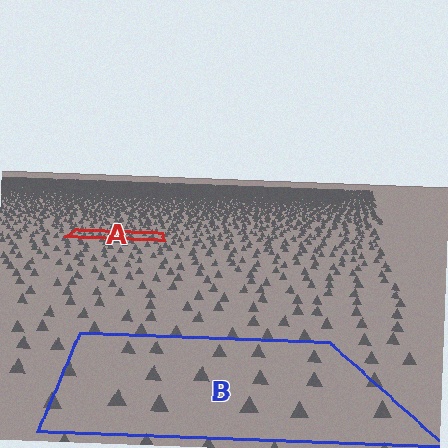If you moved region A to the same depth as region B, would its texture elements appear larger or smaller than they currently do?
They would appear larger. At a closer depth, the same texture elements are projected at a bigger on-screen size.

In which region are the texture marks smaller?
The texture marks are smaller in region A, because it is farther away.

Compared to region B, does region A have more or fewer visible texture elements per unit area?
Region A has more texture elements per unit area — they are packed more densely because it is farther away.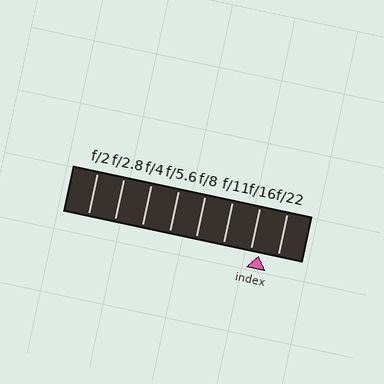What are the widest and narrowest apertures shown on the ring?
The widest aperture shown is f/2 and the narrowest is f/22.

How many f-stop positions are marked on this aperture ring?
There are 8 f-stop positions marked.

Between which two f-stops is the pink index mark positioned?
The index mark is between f/16 and f/22.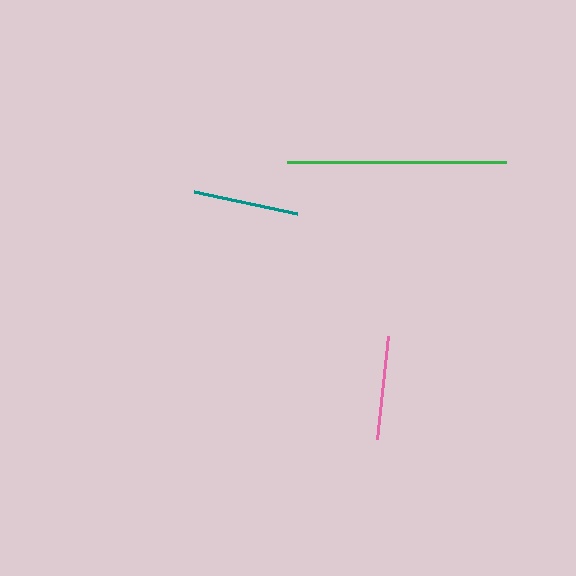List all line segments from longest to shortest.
From longest to shortest: green, teal, pink.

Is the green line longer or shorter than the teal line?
The green line is longer than the teal line.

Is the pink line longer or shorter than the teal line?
The teal line is longer than the pink line.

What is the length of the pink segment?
The pink segment is approximately 104 pixels long.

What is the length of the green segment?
The green segment is approximately 219 pixels long.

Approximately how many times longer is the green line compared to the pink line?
The green line is approximately 2.1 times the length of the pink line.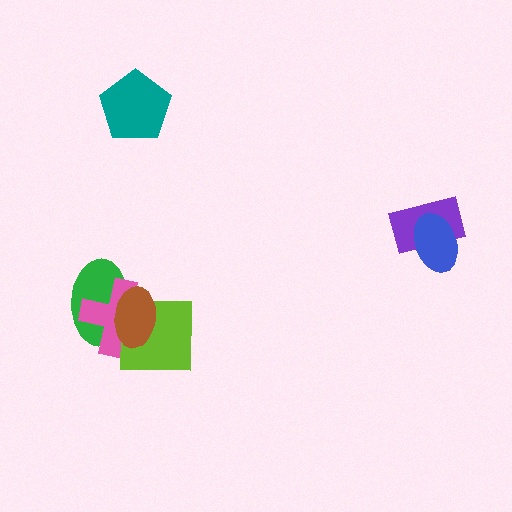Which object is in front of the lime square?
The brown ellipse is in front of the lime square.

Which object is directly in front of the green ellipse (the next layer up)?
The pink cross is directly in front of the green ellipse.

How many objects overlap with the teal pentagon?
0 objects overlap with the teal pentagon.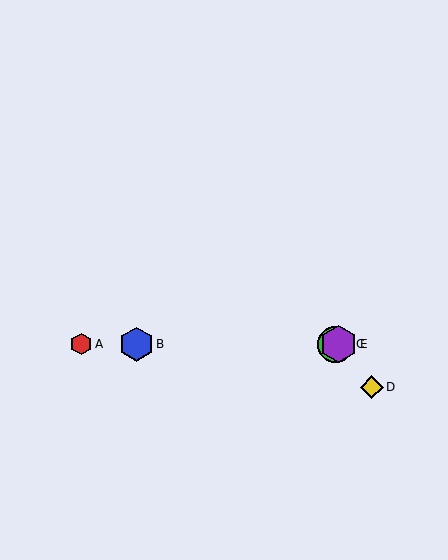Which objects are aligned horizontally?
Objects A, B, C, E are aligned horizontally.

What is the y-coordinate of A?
Object A is at y≈344.